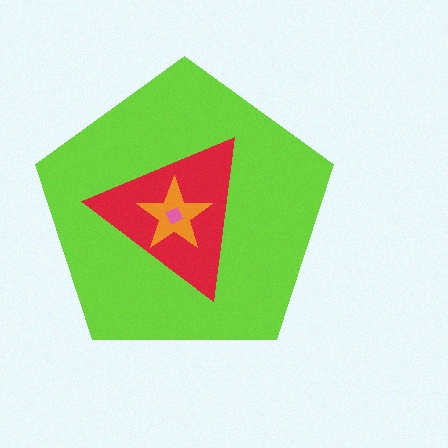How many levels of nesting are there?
4.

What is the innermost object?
The pink diamond.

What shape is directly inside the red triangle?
The orange star.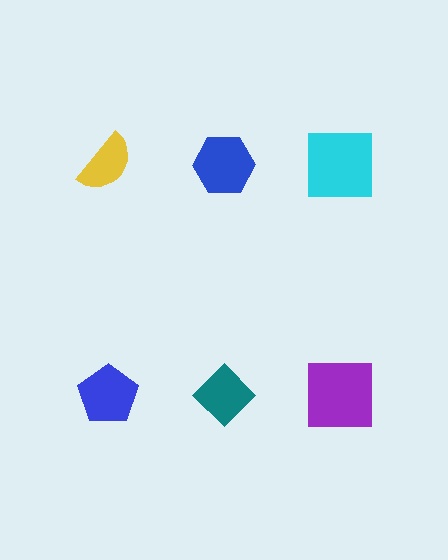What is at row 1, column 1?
A yellow semicircle.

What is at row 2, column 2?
A teal diamond.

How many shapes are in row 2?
3 shapes.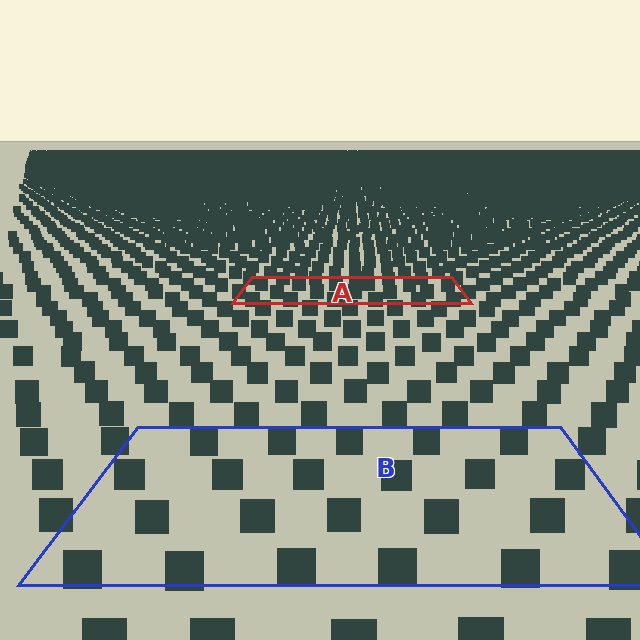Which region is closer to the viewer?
Region B is closer. The texture elements there are larger and more spread out.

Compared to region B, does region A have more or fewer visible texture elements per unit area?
Region A has more texture elements per unit area — they are packed more densely because it is farther away.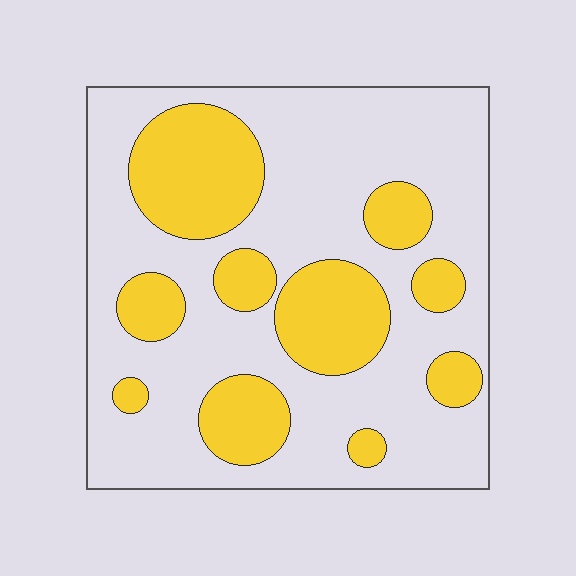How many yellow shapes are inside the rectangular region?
10.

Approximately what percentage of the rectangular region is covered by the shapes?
Approximately 30%.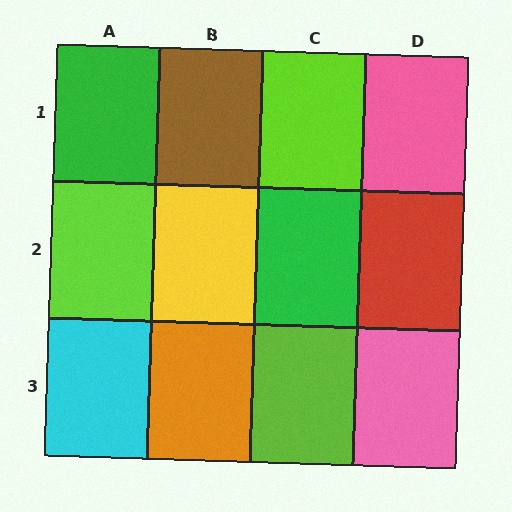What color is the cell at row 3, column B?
Orange.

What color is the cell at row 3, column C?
Lime.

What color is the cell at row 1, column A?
Green.